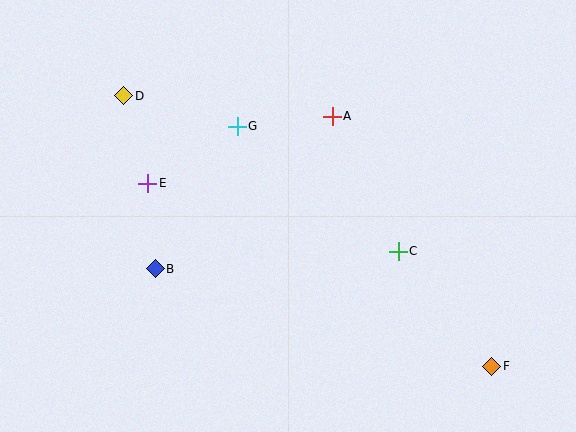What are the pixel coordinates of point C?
Point C is at (398, 251).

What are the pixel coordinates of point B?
Point B is at (155, 269).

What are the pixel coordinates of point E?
Point E is at (148, 183).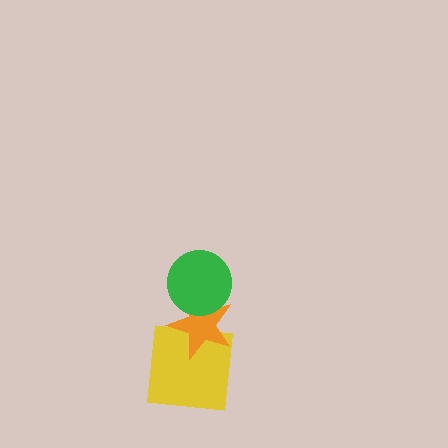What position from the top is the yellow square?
The yellow square is 3rd from the top.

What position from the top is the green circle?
The green circle is 1st from the top.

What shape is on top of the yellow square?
The orange star is on top of the yellow square.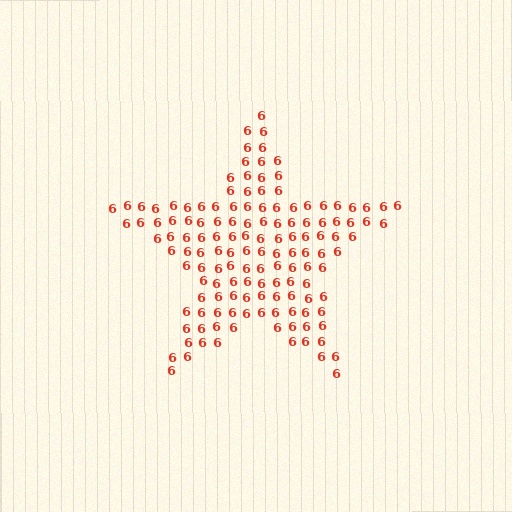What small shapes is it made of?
It is made of small digit 6's.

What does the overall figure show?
The overall figure shows a star.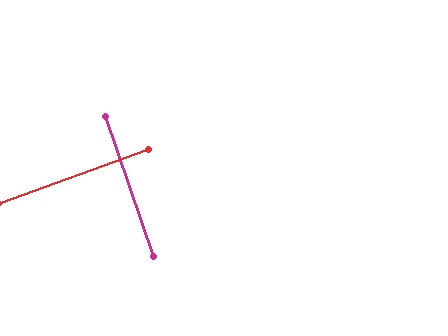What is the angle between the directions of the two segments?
Approximately 89 degrees.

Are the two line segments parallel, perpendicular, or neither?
Perpendicular — they meet at approximately 89°.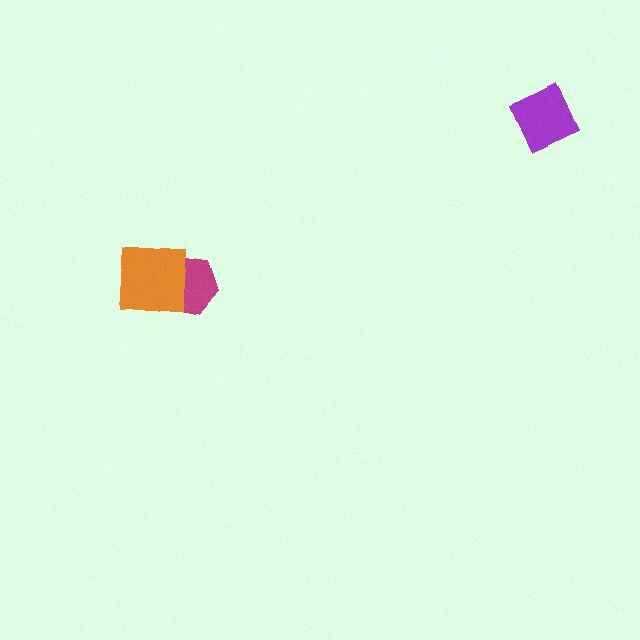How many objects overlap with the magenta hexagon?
1 object overlaps with the magenta hexagon.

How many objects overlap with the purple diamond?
0 objects overlap with the purple diamond.